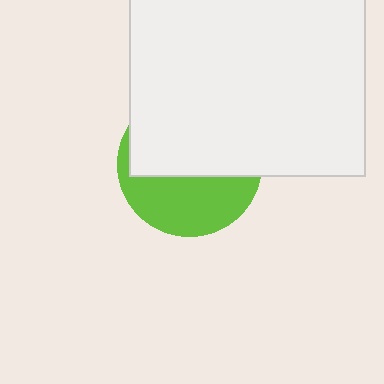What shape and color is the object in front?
The object in front is a white square.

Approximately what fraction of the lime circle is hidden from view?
Roughly 58% of the lime circle is hidden behind the white square.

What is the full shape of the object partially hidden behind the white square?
The partially hidden object is a lime circle.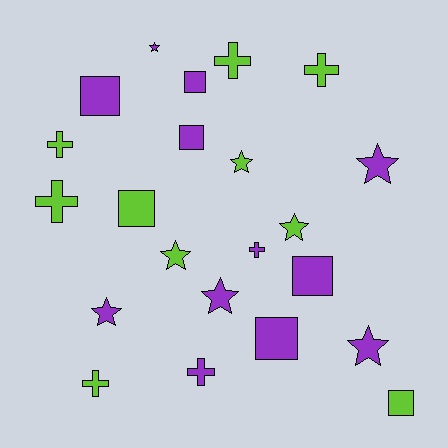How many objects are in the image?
There are 22 objects.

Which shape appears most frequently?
Star, with 8 objects.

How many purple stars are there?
There are 5 purple stars.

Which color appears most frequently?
Purple, with 12 objects.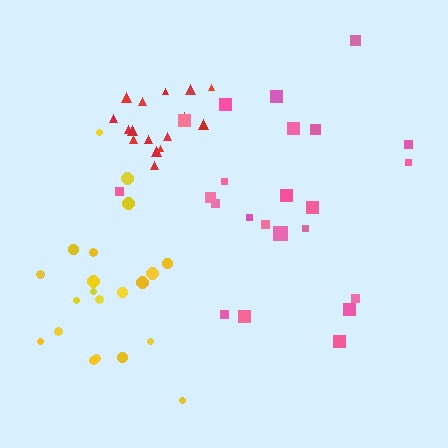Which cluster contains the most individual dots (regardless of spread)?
Pink (23).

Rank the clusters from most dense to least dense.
red, yellow, pink.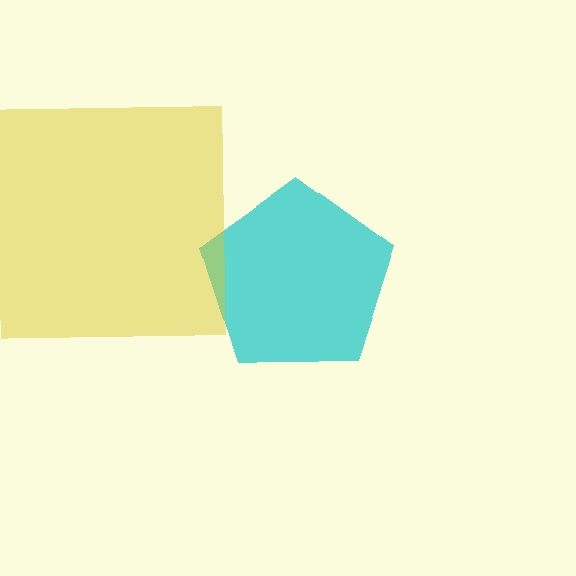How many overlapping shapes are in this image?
There are 2 overlapping shapes in the image.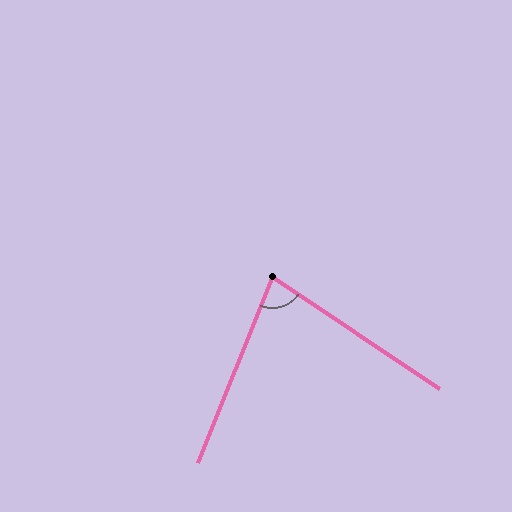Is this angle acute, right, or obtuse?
It is acute.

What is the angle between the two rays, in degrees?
Approximately 78 degrees.